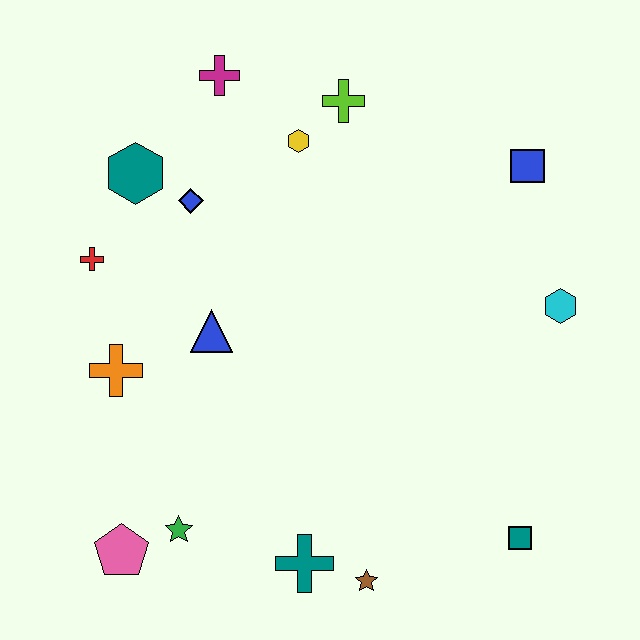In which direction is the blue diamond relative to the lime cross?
The blue diamond is to the left of the lime cross.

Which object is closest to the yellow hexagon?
The lime cross is closest to the yellow hexagon.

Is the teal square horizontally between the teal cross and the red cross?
No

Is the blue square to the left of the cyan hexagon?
Yes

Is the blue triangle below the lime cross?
Yes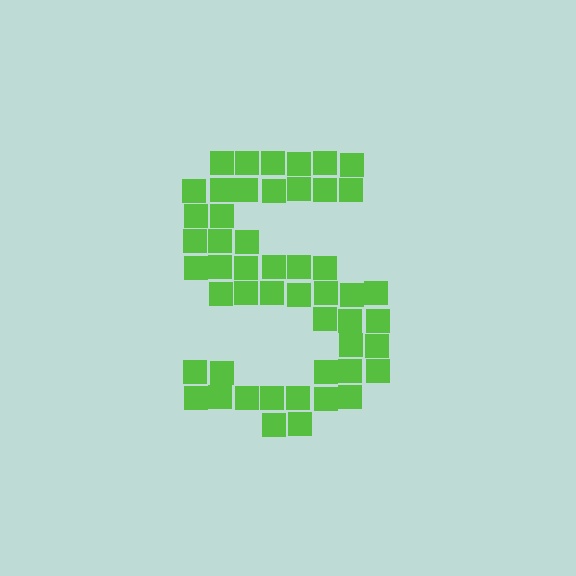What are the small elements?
The small elements are squares.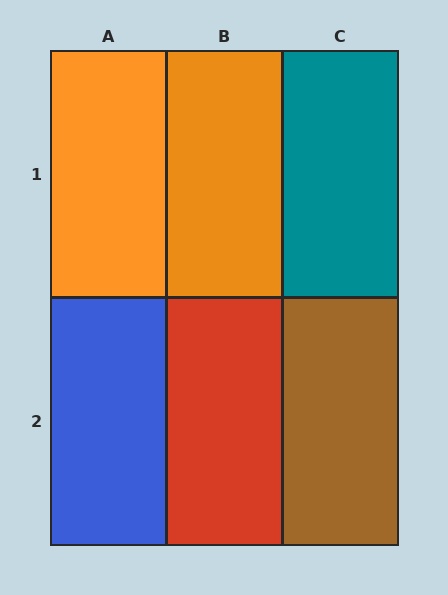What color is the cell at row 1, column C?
Teal.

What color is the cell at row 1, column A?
Orange.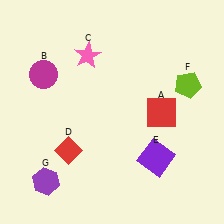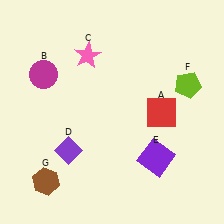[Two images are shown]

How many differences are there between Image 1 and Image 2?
There are 2 differences between the two images.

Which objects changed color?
D changed from red to purple. G changed from purple to brown.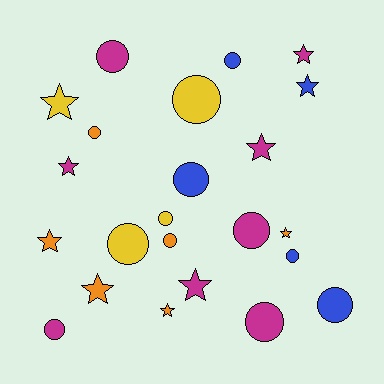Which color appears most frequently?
Magenta, with 8 objects.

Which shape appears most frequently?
Circle, with 13 objects.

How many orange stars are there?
There are 4 orange stars.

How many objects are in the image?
There are 23 objects.